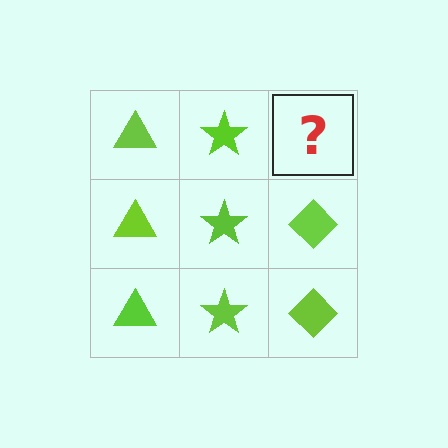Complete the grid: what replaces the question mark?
The question mark should be replaced with a lime diamond.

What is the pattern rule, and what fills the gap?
The rule is that each column has a consistent shape. The gap should be filled with a lime diamond.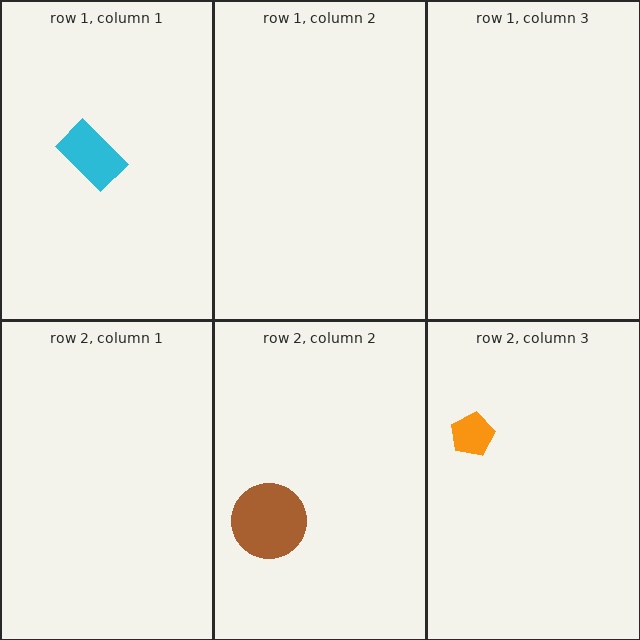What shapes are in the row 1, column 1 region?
The cyan rectangle.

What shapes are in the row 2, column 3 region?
The orange pentagon.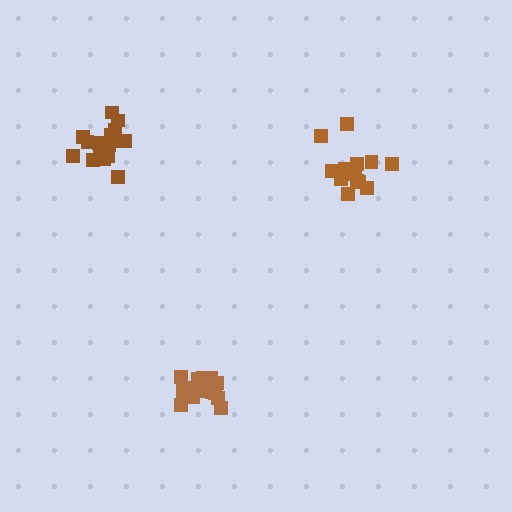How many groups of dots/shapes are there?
There are 3 groups.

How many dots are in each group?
Group 1: 14 dots, Group 2: 17 dots, Group 3: 18 dots (49 total).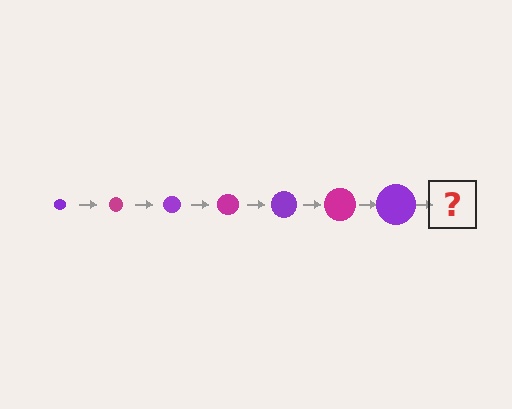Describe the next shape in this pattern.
It should be a magenta circle, larger than the previous one.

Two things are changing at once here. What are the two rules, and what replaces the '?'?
The two rules are that the circle grows larger each step and the color cycles through purple and magenta. The '?' should be a magenta circle, larger than the previous one.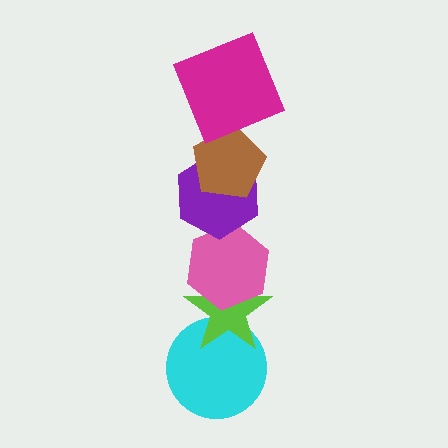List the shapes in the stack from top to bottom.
From top to bottom: the magenta square, the brown pentagon, the purple hexagon, the pink hexagon, the lime star, the cyan circle.